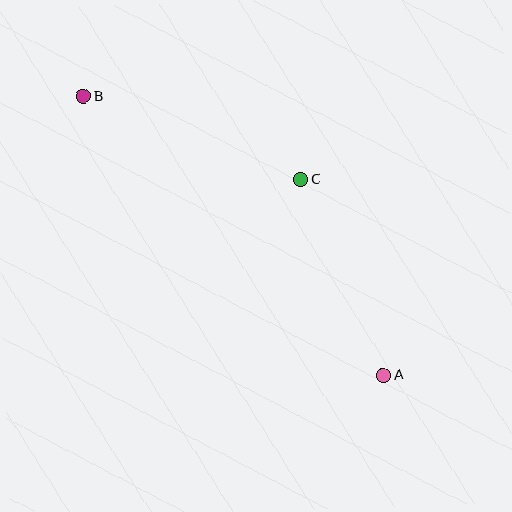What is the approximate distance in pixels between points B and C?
The distance between B and C is approximately 233 pixels.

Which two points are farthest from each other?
Points A and B are farthest from each other.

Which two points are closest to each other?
Points A and C are closest to each other.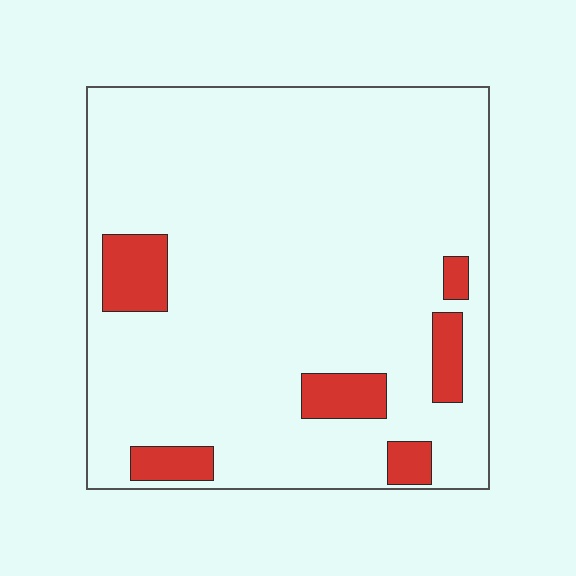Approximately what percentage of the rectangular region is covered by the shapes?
Approximately 10%.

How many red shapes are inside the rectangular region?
6.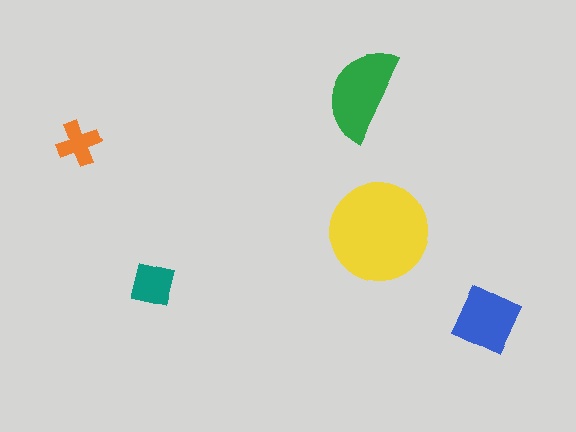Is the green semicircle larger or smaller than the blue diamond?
Larger.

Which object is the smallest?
The orange cross.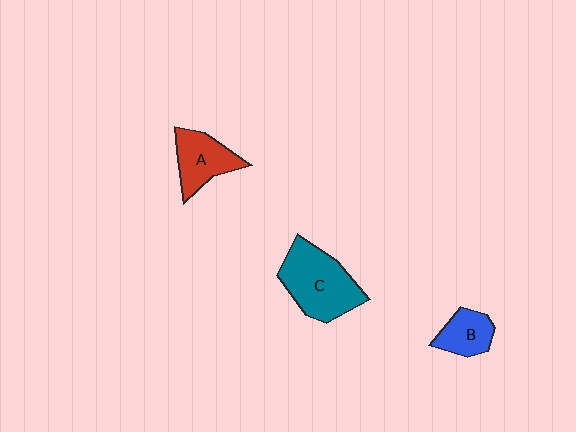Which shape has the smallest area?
Shape B (blue).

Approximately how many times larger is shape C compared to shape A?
Approximately 1.5 times.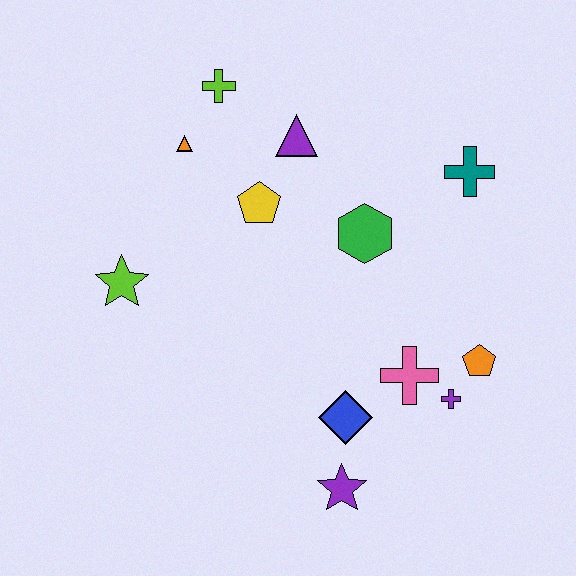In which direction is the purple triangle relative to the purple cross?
The purple triangle is above the purple cross.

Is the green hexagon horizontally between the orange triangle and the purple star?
No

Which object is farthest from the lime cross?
The purple star is farthest from the lime cross.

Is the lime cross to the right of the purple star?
No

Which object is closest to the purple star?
The blue diamond is closest to the purple star.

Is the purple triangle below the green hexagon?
No